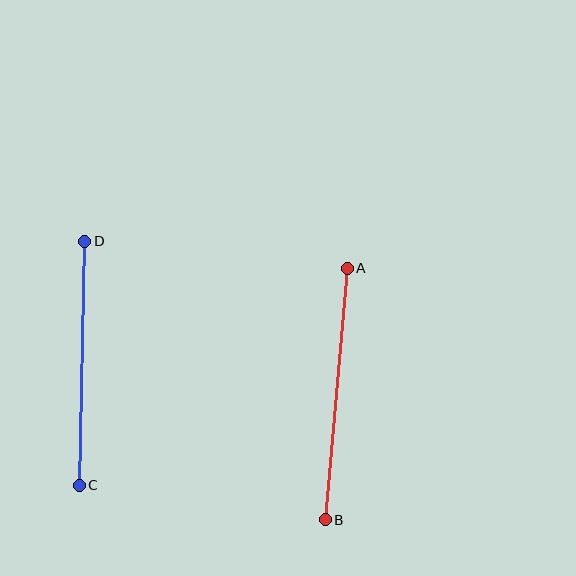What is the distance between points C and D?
The distance is approximately 244 pixels.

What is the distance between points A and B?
The distance is approximately 253 pixels.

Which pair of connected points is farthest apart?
Points A and B are farthest apart.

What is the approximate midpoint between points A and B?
The midpoint is at approximately (336, 394) pixels.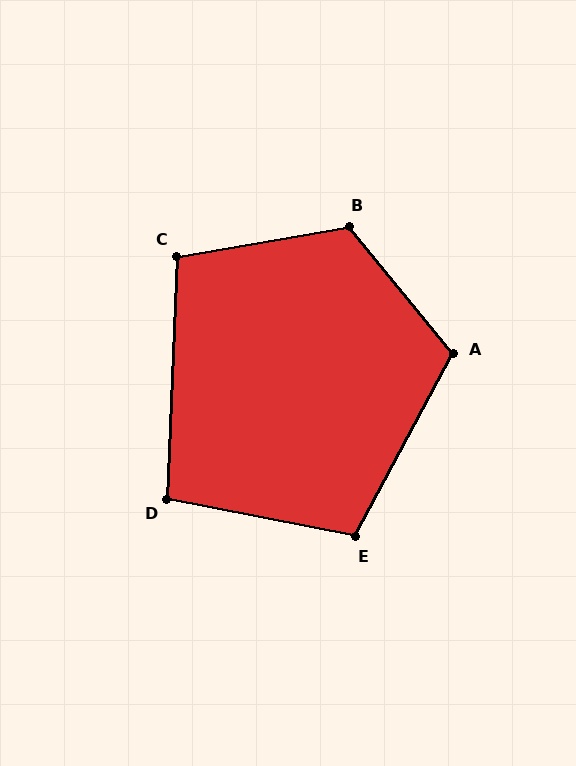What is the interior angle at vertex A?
Approximately 112 degrees (obtuse).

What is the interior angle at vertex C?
Approximately 102 degrees (obtuse).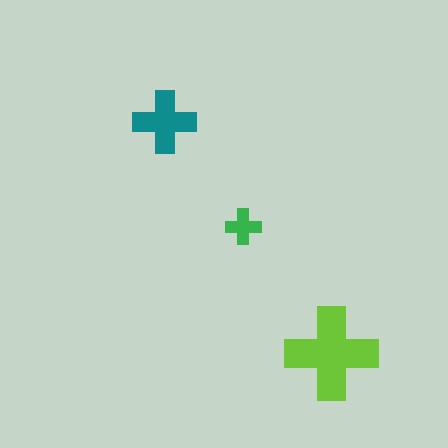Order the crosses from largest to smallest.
the lime one, the teal one, the green one.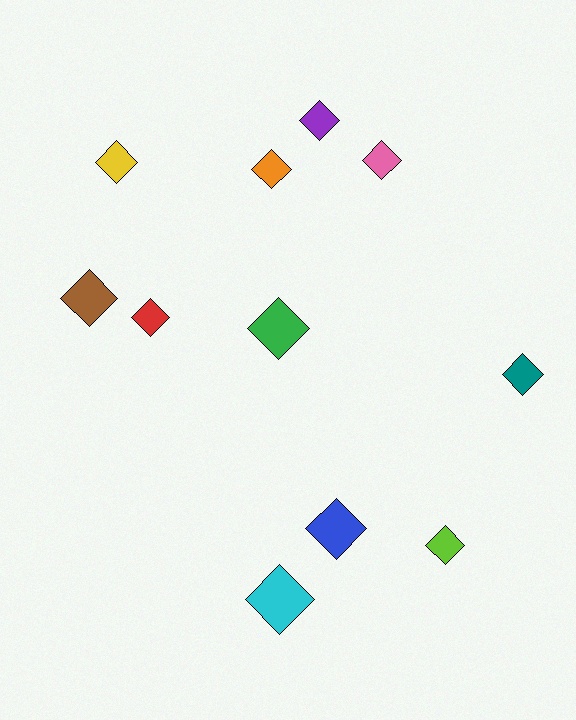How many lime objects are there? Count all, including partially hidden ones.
There is 1 lime object.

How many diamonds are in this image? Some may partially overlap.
There are 11 diamonds.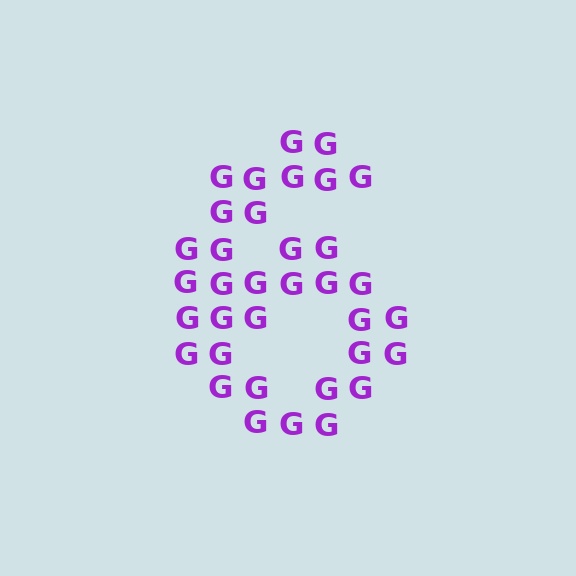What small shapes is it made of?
It is made of small letter G's.